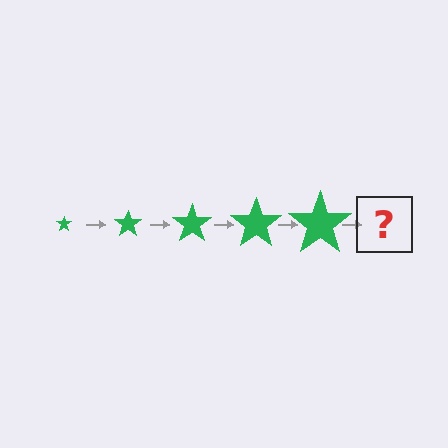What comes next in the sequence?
The next element should be a green star, larger than the previous one.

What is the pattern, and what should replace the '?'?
The pattern is that the star gets progressively larger each step. The '?' should be a green star, larger than the previous one.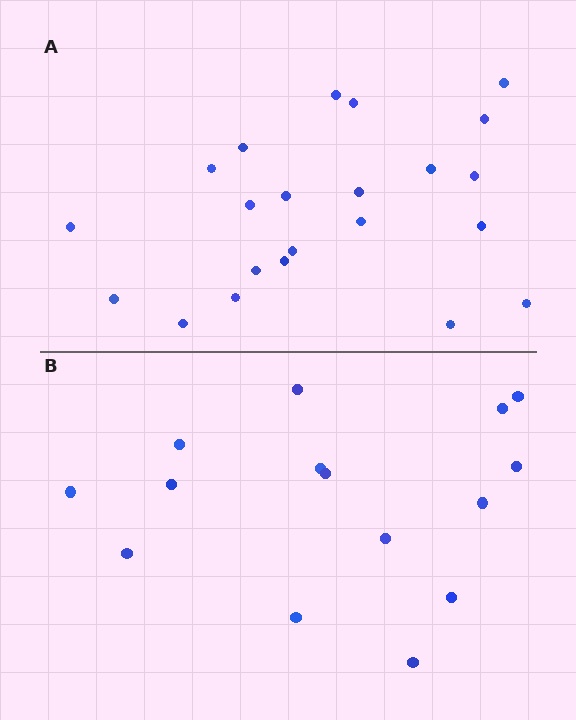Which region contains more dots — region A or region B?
Region A (the top region) has more dots.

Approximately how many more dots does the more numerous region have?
Region A has roughly 8 or so more dots than region B.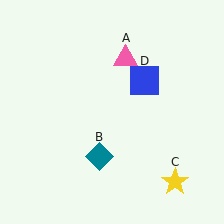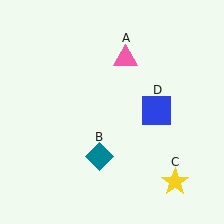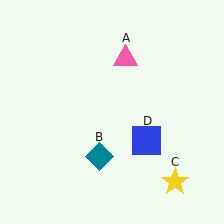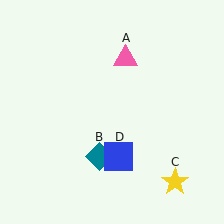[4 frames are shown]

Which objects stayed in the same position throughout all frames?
Pink triangle (object A) and teal diamond (object B) and yellow star (object C) remained stationary.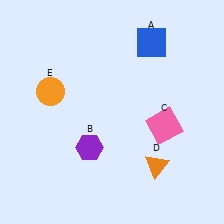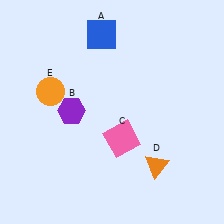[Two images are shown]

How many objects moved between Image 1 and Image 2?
3 objects moved between the two images.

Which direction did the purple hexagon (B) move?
The purple hexagon (B) moved up.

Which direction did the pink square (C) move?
The pink square (C) moved left.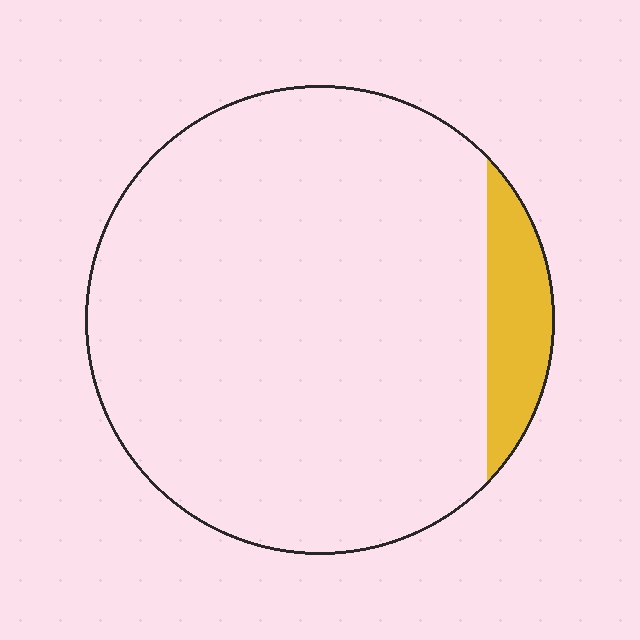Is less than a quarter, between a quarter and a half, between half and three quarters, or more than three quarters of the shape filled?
Less than a quarter.